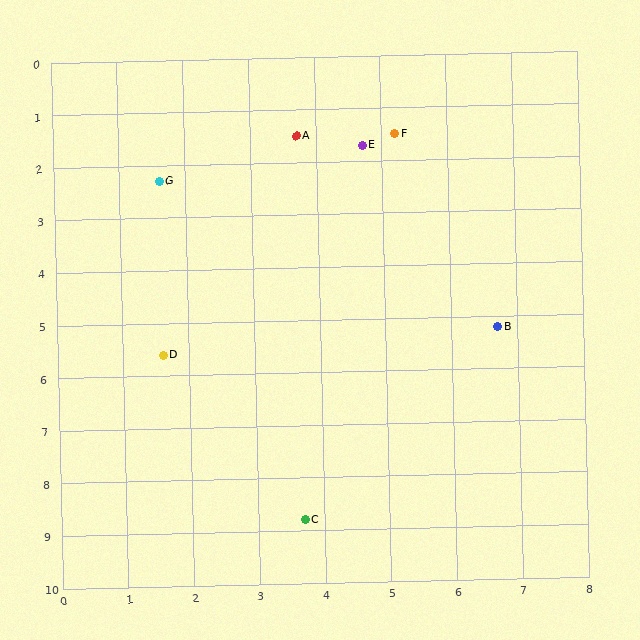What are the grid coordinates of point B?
Point B is at approximately (6.7, 5.2).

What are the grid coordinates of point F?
Point F is at approximately (5.2, 1.5).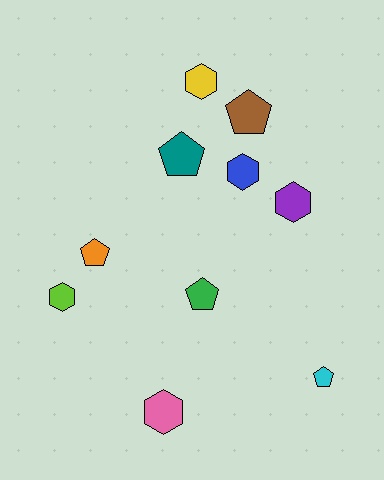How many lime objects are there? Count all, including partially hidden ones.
There is 1 lime object.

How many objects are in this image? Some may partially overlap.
There are 10 objects.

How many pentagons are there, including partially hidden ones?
There are 5 pentagons.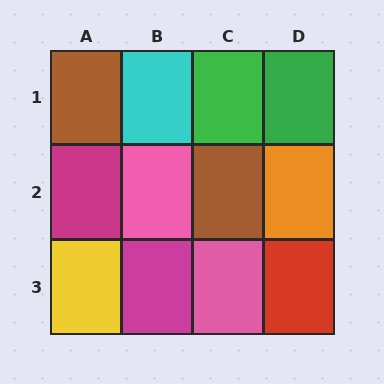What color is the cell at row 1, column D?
Green.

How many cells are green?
2 cells are green.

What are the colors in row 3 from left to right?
Yellow, magenta, pink, red.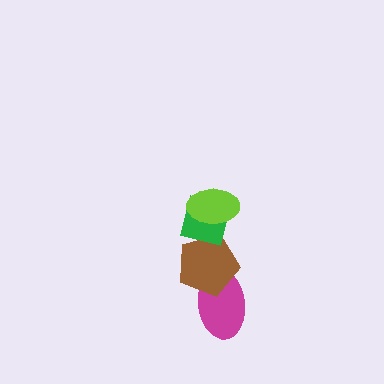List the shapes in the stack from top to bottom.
From top to bottom: the lime ellipse, the green square, the brown pentagon, the magenta ellipse.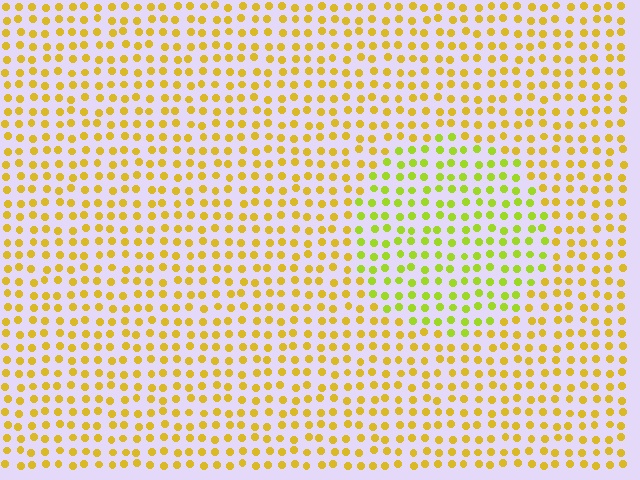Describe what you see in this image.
The image is filled with small yellow elements in a uniform arrangement. A circle-shaped region is visible where the elements are tinted to a slightly different hue, forming a subtle color boundary.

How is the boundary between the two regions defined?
The boundary is defined purely by a slight shift in hue (about 31 degrees). Spacing, size, and orientation are identical on both sides.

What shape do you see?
I see a circle.